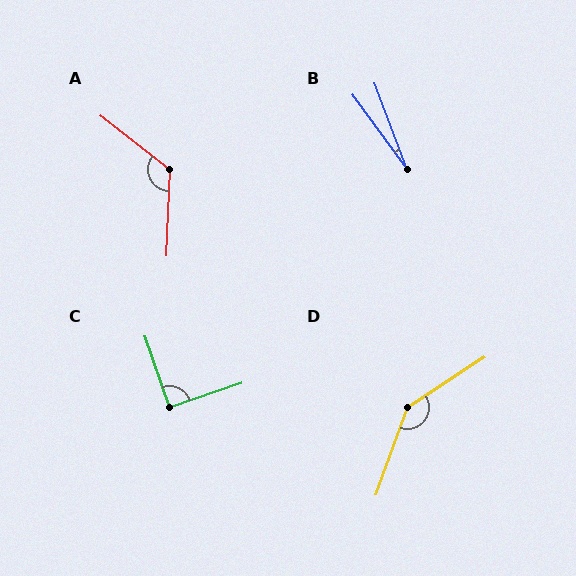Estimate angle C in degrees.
Approximately 90 degrees.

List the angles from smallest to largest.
B (15°), C (90°), A (126°), D (143°).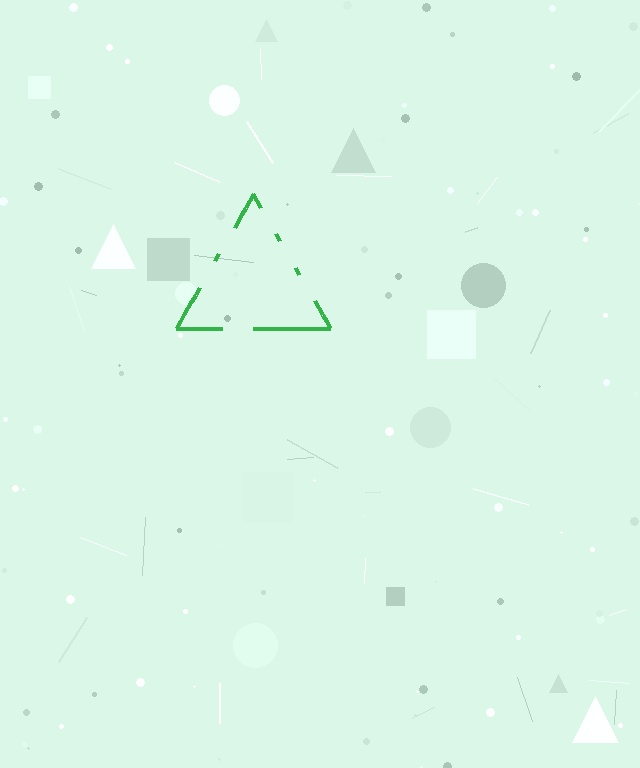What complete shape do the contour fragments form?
The contour fragments form a triangle.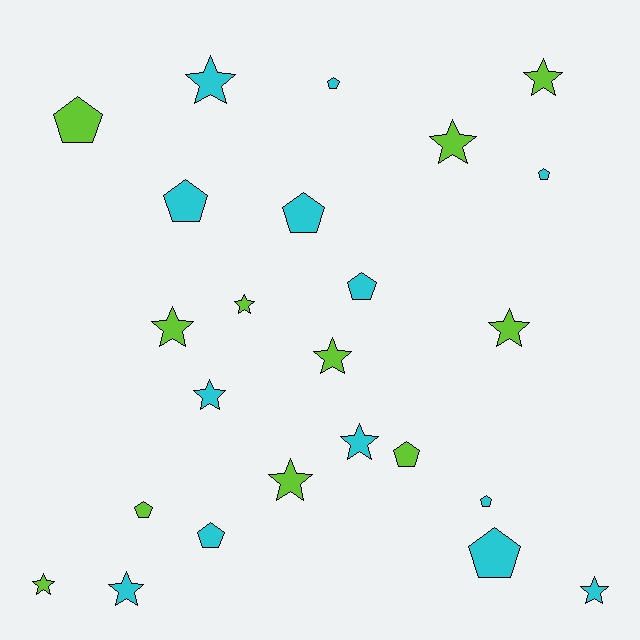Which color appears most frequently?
Cyan, with 13 objects.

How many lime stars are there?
There are 8 lime stars.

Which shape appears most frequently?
Star, with 13 objects.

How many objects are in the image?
There are 24 objects.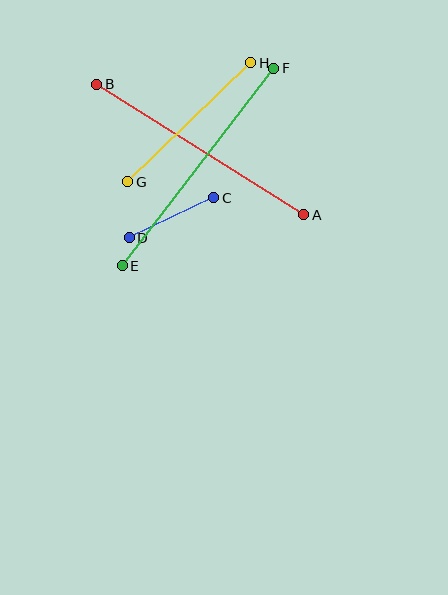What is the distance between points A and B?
The distance is approximately 244 pixels.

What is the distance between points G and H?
The distance is approximately 171 pixels.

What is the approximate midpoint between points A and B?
The midpoint is at approximately (200, 150) pixels.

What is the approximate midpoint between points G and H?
The midpoint is at approximately (189, 122) pixels.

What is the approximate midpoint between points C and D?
The midpoint is at approximately (171, 218) pixels.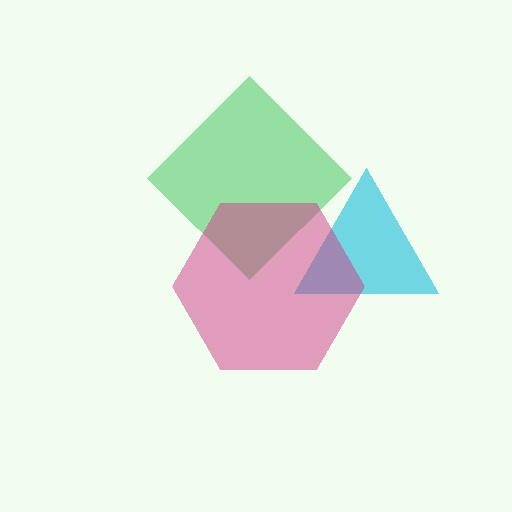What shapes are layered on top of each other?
The layered shapes are: a cyan triangle, a green diamond, a magenta hexagon.